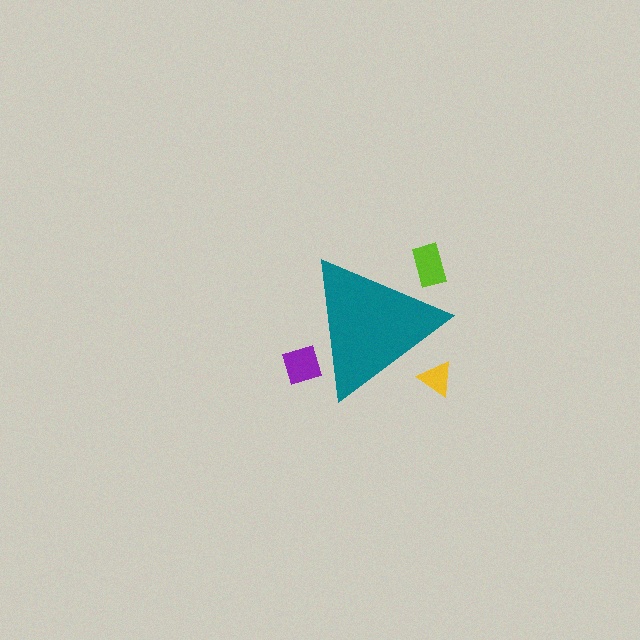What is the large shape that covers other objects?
A teal triangle.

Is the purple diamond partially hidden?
Yes, the purple diamond is partially hidden behind the teal triangle.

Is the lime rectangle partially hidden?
Yes, the lime rectangle is partially hidden behind the teal triangle.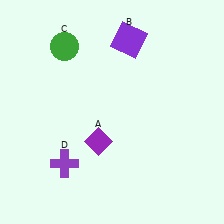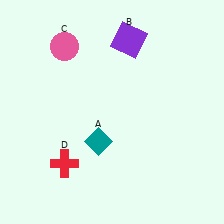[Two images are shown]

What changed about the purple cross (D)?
In Image 1, D is purple. In Image 2, it changed to red.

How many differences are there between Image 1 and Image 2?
There are 3 differences between the two images.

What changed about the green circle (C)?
In Image 1, C is green. In Image 2, it changed to pink.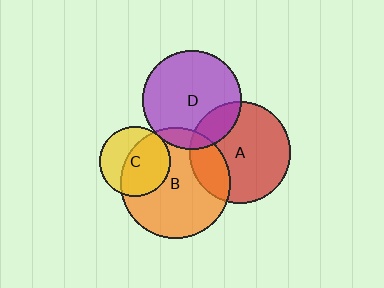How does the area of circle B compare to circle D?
Approximately 1.2 times.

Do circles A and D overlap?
Yes.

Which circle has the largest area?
Circle B (orange).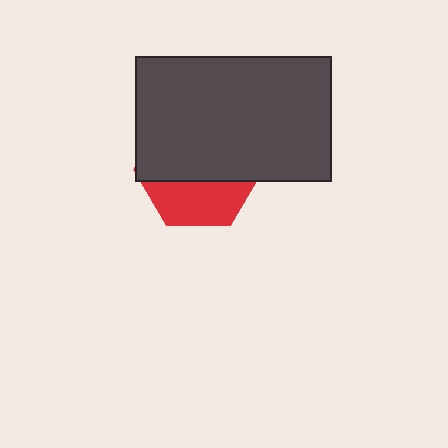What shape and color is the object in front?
The object in front is a dark gray rectangle.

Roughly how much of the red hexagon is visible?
A small part of it is visible (roughly 36%).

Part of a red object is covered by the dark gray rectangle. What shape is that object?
It is a hexagon.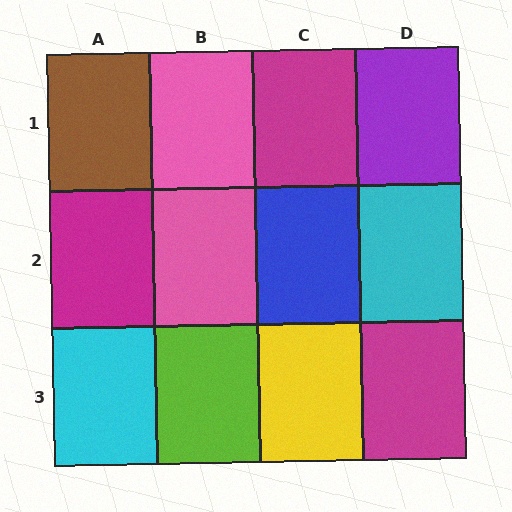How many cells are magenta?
3 cells are magenta.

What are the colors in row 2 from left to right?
Magenta, pink, blue, cyan.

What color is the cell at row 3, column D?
Magenta.